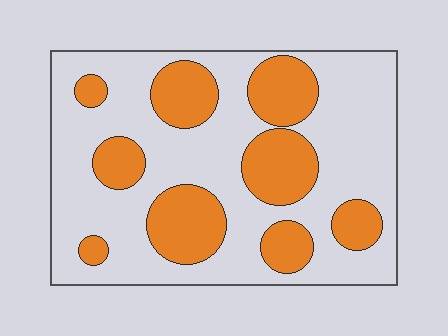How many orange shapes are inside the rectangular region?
9.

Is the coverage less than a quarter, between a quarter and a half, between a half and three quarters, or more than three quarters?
Between a quarter and a half.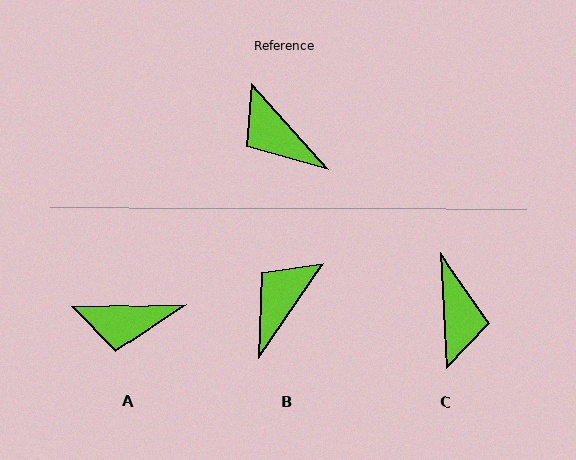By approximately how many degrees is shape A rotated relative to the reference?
Approximately 50 degrees counter-clockwise.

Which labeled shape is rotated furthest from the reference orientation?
C, about 141 degrees away.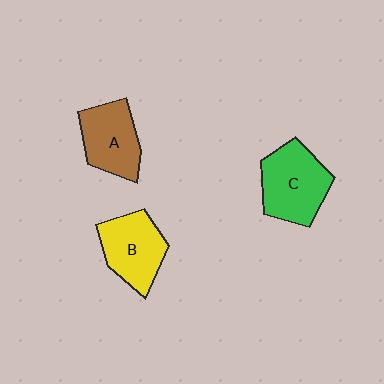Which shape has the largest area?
Shape C (green).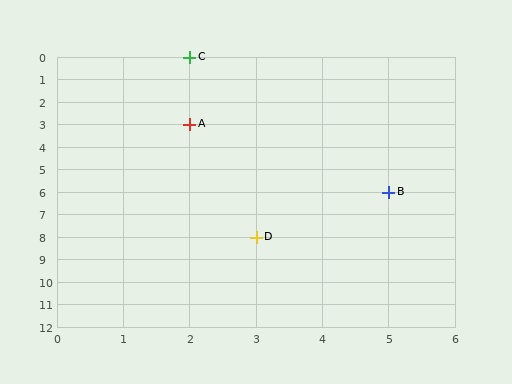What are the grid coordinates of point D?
Point D is at grid coordinates (3, 8).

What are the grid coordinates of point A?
Point A is at grid coordinates (2, 3).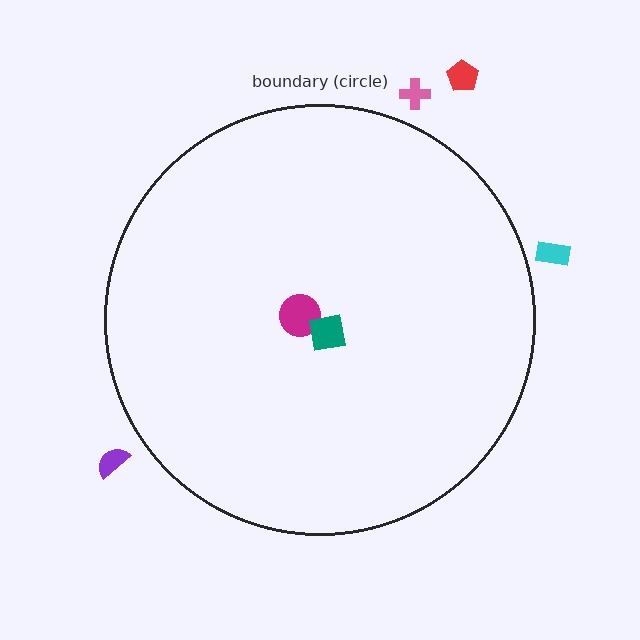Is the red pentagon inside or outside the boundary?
Outside.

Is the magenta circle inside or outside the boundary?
Inside.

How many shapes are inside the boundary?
2 inside, 4 outside.